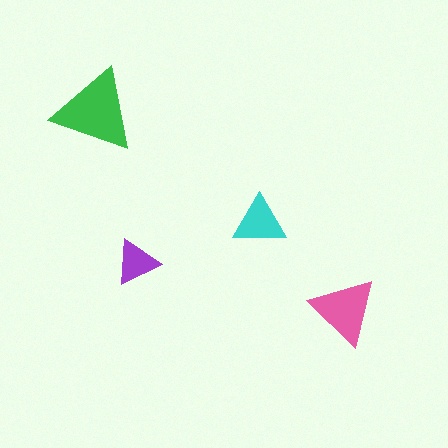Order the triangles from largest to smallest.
the green one, the pink one, the cyan one, the purple one.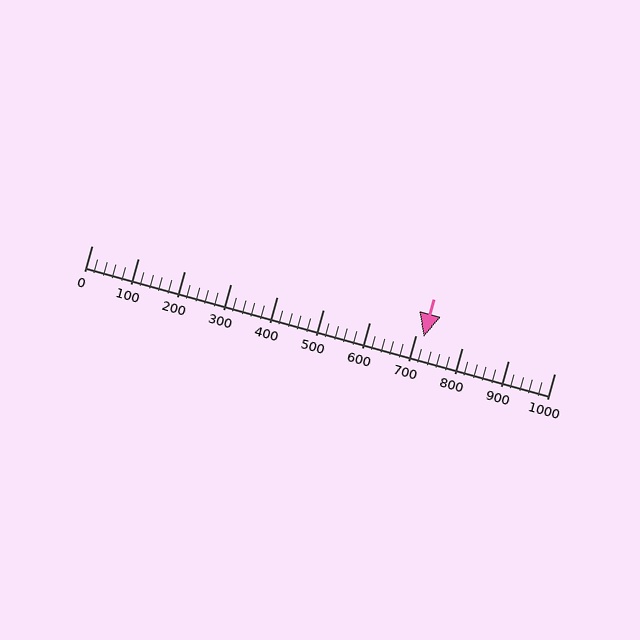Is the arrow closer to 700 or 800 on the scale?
The arrow is closer to 700.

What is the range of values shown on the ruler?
The ruler shows values from 0 to 1000.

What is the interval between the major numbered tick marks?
The major tick marks are spaced 100 units apart.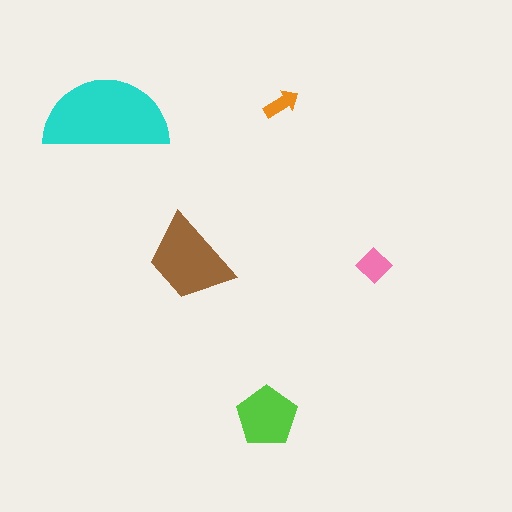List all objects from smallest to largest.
The orange arrow, the pink diamond, the lime pentagon, the brown trapezoid, the cyan semicircle.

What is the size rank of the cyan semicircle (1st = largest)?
1st.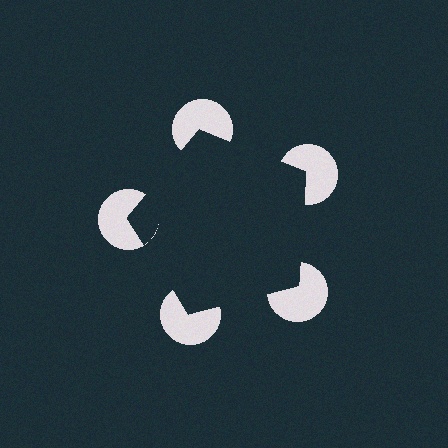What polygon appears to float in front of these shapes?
An illusory pentagon — its edges are inferred from the aligned wedge cuts in the pac-man discs, not physically drawn.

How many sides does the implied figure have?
5 sides.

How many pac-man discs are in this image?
There are 5 — one at each vertex of the illusory pentagon.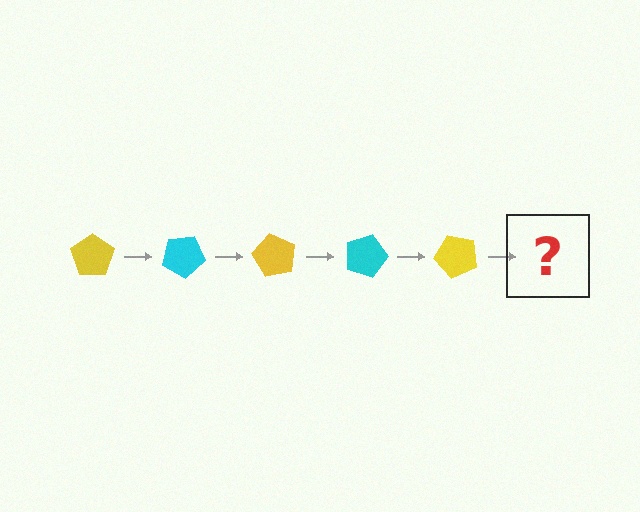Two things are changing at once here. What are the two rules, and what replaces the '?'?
The two rules are that it rotates 30 degrees each step and the color cycles through yellow and cyan. The '?' should be a cyan pentagon, rotated 150 degrees from the start.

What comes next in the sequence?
The next element should be a cyan pentagon, rotated 150 degrees from the start.